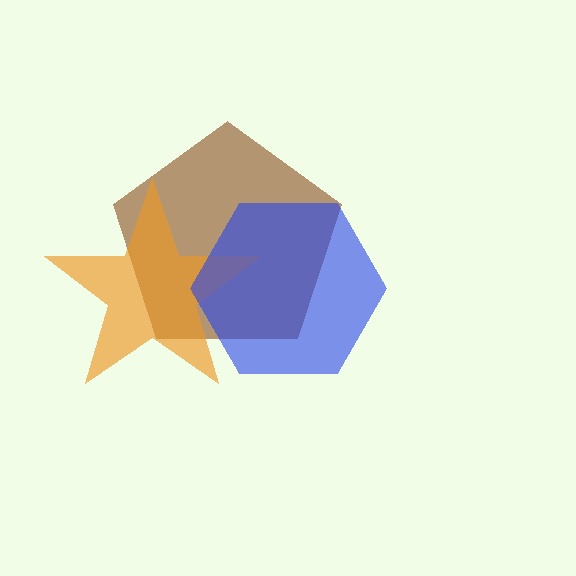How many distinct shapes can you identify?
There are 3 distinct shapes: a brown pentagon, an orange star, a blue hexagon.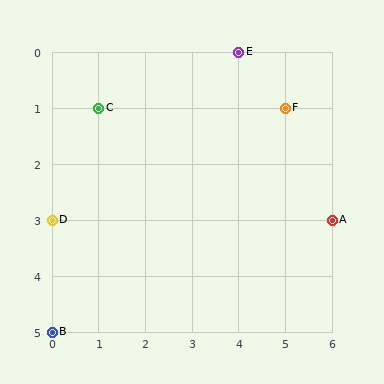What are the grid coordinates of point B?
Point B is at grid coordinates (0, 5).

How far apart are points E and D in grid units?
Points E and D are 4 columns and 3 rows apart (about 5.0 grid units diagonally).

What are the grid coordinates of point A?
Point A is at grid coordinates (6, 3).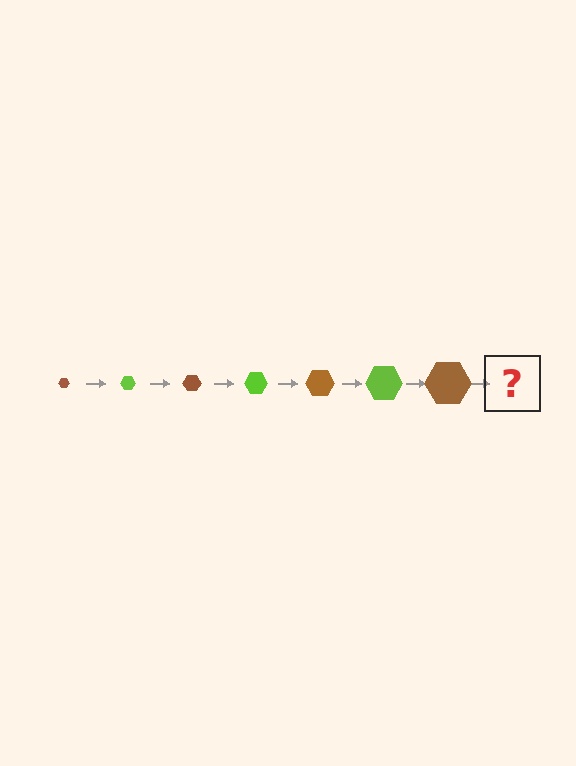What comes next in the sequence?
The next element should be a lime hexagon, larger than the previous one.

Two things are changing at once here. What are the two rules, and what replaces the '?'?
The two rules are that the hexagon grows larger each step and the color cycles through brown and lime. The '?' should be a lime hexagon, larger than the previous one.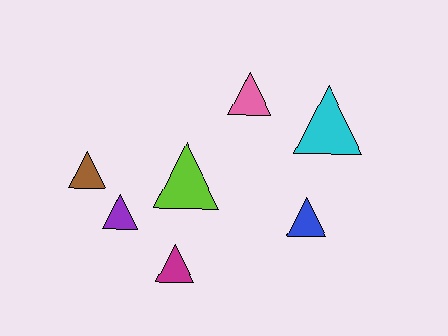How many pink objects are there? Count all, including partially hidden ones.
There is 1 pink object.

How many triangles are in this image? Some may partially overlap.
There are 7 triangles.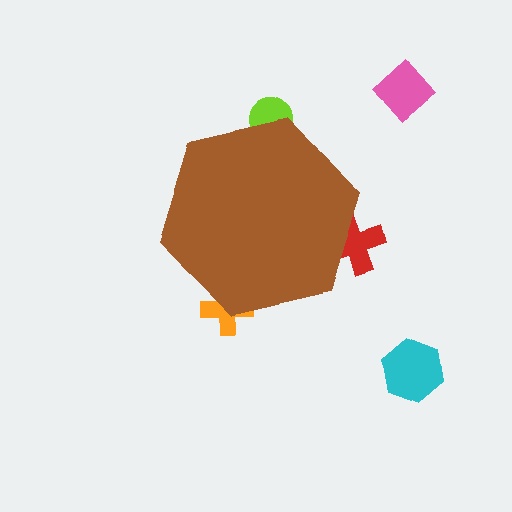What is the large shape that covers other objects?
A brown hexagon.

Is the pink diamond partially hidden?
No, the pink diamond is fully visible.